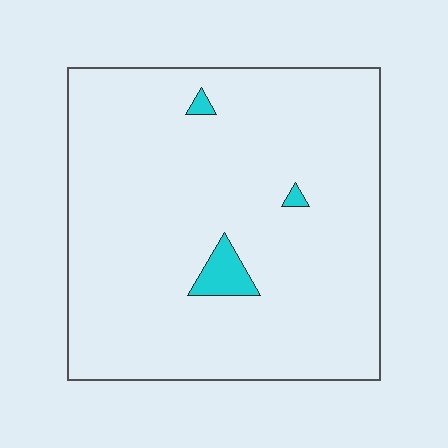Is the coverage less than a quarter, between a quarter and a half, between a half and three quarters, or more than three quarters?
Less than a quarter.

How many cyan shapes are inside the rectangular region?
3.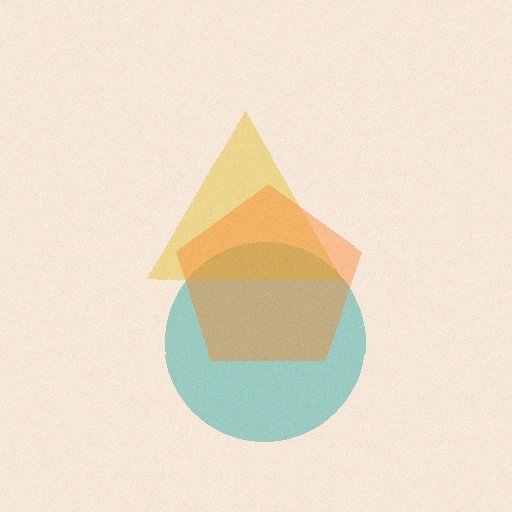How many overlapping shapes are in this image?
There are 3 overlapping shapes in the image.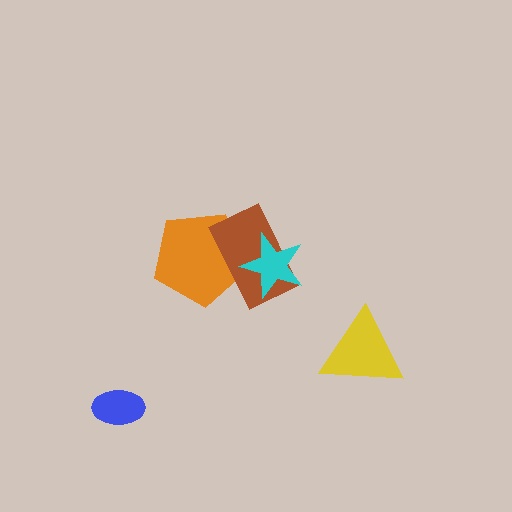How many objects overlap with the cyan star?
2 objects overlap with the cyan star.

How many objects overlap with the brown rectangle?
2 objects overlap with the brown rectangle.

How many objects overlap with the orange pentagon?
2 objects overlap with the orange pentagon.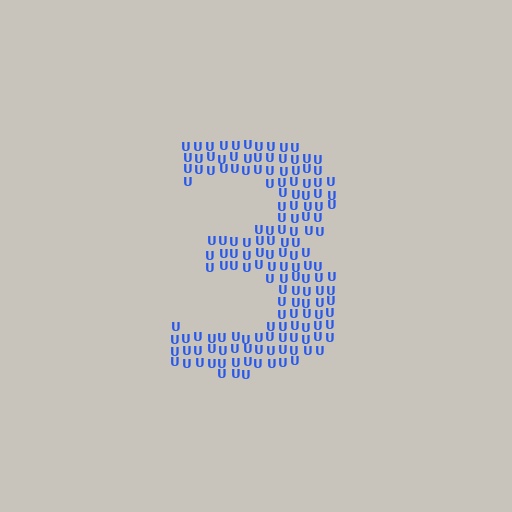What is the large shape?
The large shape is the digit 3.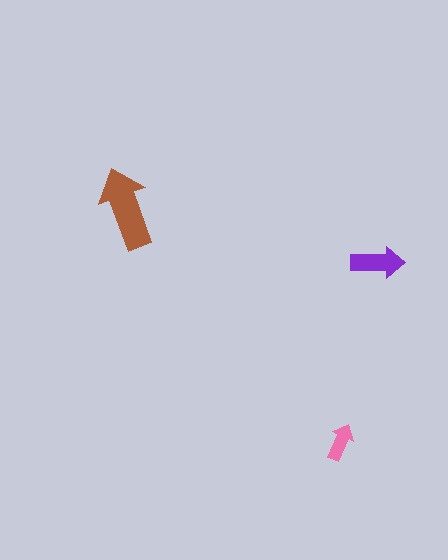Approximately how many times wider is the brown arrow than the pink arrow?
About 2 times wider.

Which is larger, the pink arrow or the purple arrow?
The purple one.